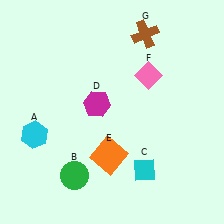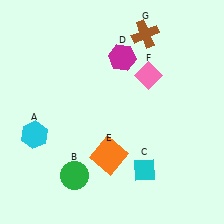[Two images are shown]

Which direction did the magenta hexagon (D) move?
The magenta hexagon (D) moved up.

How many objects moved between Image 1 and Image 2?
1 object moved between the two images.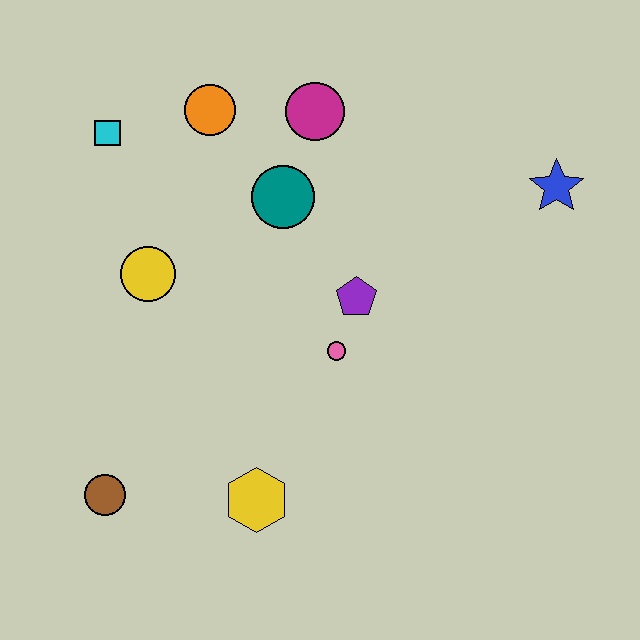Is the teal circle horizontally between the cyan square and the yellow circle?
No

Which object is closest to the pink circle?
The purple pentagon is closest to the pink circle.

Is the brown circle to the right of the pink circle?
No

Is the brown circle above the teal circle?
No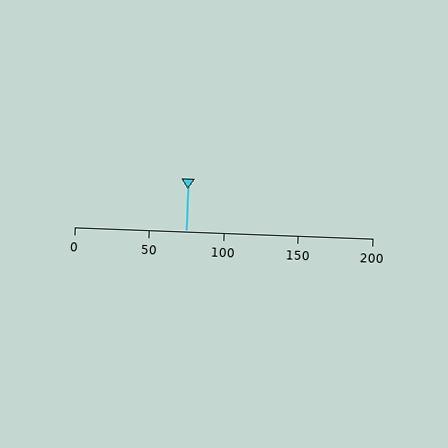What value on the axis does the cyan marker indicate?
The marker indicates approximately 75.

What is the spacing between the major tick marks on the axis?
The major ticks are spaced 50 apart.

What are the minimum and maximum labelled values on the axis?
The axis runs from 0 to 200.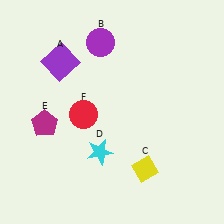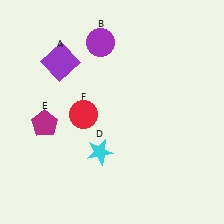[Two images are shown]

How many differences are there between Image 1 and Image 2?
There is 1 difference between the two images.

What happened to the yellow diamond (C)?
The yellow diamond (C) was removed in Image 2. It was in the bottom-right area of Image 1.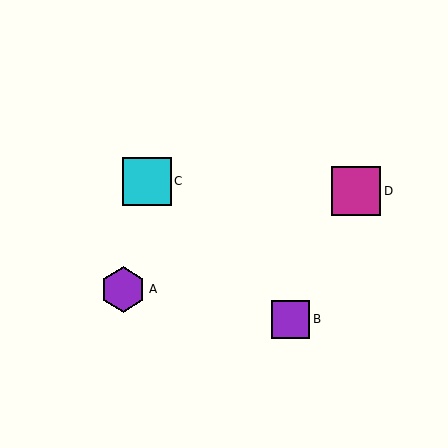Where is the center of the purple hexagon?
The center of the purple hexagon is at (123, 289).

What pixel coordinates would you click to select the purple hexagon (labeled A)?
Click at (123, 289) to select the purple hexagon A.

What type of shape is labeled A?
Shape A is a purple hexagon.